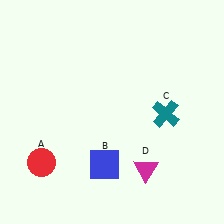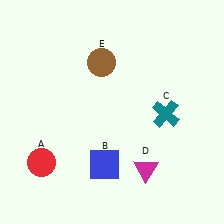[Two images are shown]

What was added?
A brown circle (E) was added in Image 2.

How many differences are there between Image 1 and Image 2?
There is 1 difference between the two images.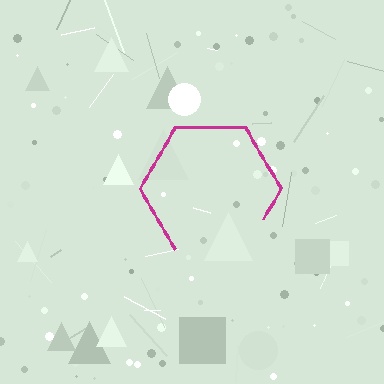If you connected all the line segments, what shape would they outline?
They would outline a hexagon.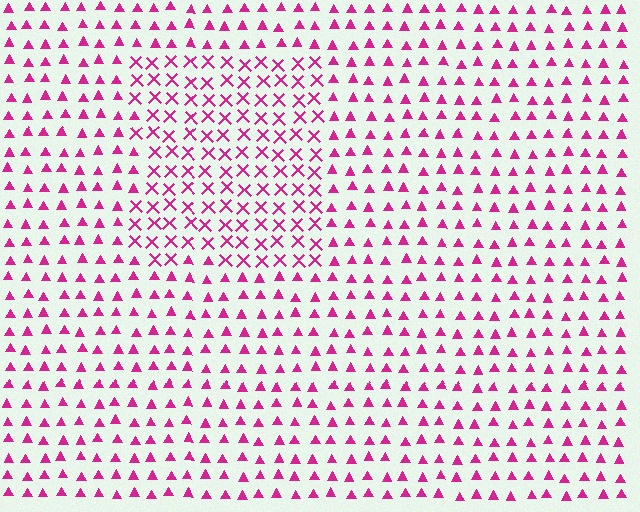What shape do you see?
I see a rectangle.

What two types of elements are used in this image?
The image uses X marks inside the rectangle region and triangles outside it.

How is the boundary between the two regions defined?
The boundary is defined by a change in element shape: X marks inside vs. triangles outside. All elements share the same color and spacing.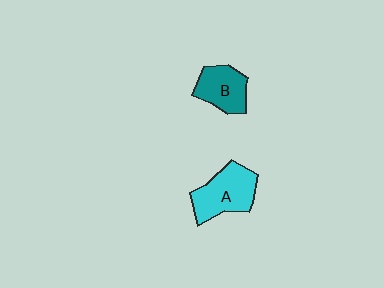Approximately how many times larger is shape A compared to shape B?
Approximately 1.3 times.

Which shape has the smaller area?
Shape B (teal).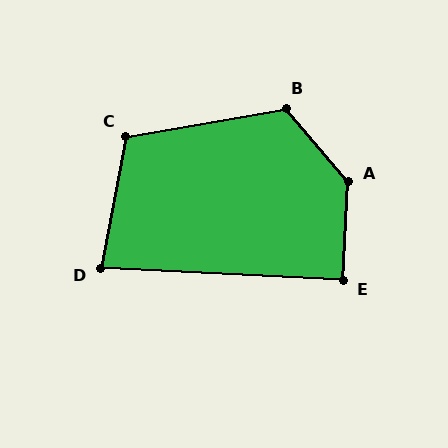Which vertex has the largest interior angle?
A, at approximately 137 degrees.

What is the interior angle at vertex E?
Approximately 90 degrees (approximately right).